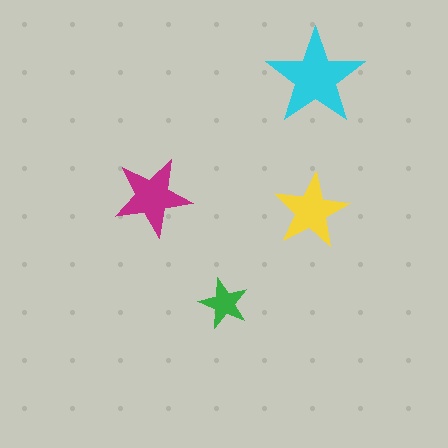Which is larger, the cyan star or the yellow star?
The cyan one.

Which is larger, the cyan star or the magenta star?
The cyan one.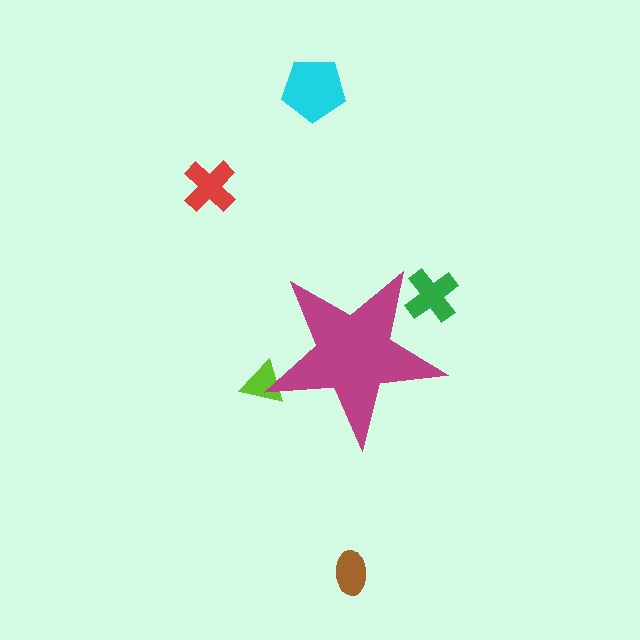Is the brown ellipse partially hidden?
No, the brown ellipse is fully visible.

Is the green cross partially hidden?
Yes, the green cross is partially hidden behind the magenta star.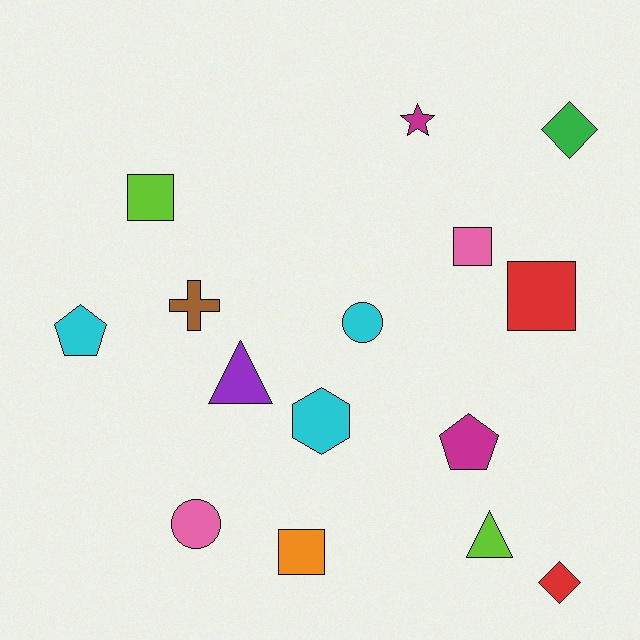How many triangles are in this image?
There are 2 triangles.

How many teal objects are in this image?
There are no teal objects.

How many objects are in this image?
There are 15 objects.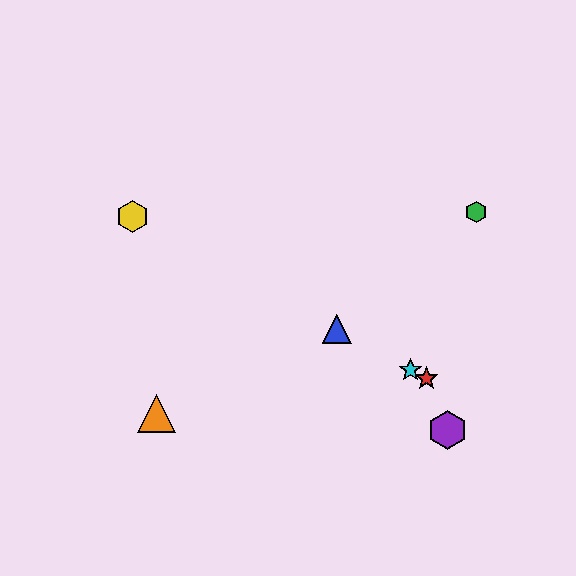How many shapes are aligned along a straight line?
4 shapes (the red star, the blue triangle, the yellow hexagon, the cyan star) are aligned along a straight line.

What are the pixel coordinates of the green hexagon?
The green hexagon is at (476, 212).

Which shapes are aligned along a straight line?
The red star, the blue triangle, the yellow hexagon, the cyan star are aligned along a straight line.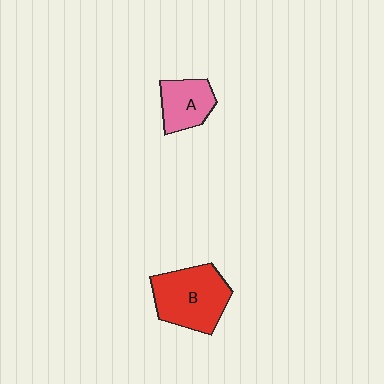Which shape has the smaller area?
Shape A (pink).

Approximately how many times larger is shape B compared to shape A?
Approximately 1.7 times.